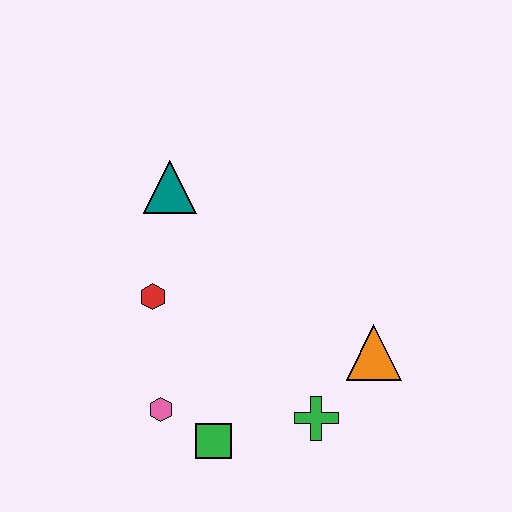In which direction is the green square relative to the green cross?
The green square is to the left of the green cross.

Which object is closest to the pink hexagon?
The green square is closest to the pink hexagon.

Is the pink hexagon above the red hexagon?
No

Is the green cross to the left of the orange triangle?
Yes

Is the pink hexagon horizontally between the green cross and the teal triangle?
No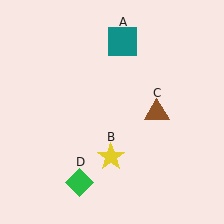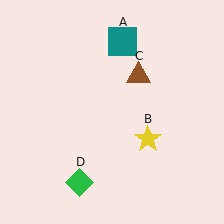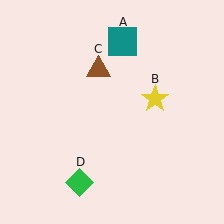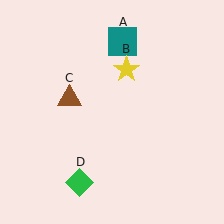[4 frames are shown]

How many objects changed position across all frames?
2 objects changed position: yellow star (object B), brown triangle (object C).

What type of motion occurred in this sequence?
The yellow star (object B), brown triangle (object C) rotated counterclockwise around the center of the scene.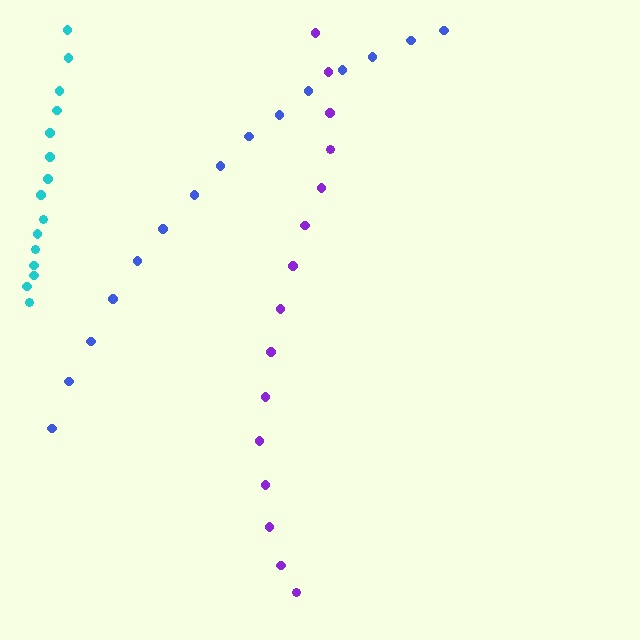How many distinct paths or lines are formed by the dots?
There are 3 distinct paths.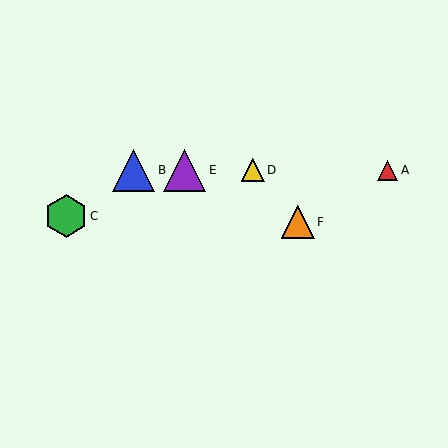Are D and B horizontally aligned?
Yes, both are at y≈170.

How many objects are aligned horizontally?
4 objects (A, B, D, E) are aligned horizontally.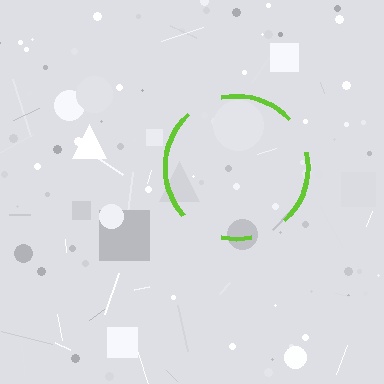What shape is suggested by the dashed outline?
The dashed outline suggests a circle.